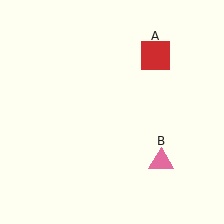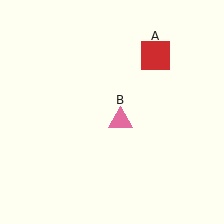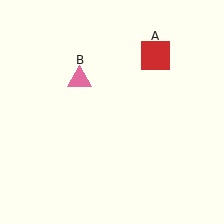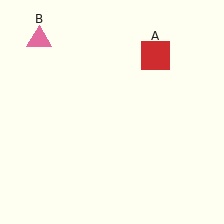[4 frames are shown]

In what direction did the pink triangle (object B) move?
The pink triangle (object B) moved up and to the left.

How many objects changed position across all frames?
1 object changed position: pink triangle (object B).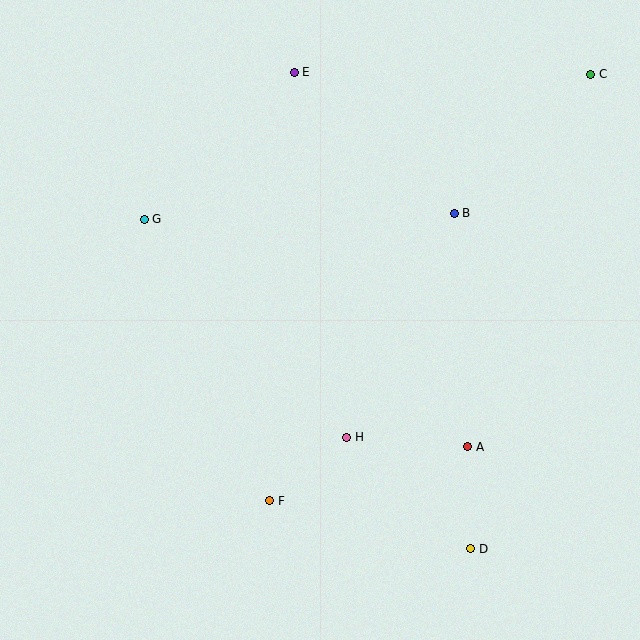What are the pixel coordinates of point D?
Point D is at (471, 549).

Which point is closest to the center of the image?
Point H at (347, 437) is closest to the center.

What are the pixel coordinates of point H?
Point H is at (347, 437).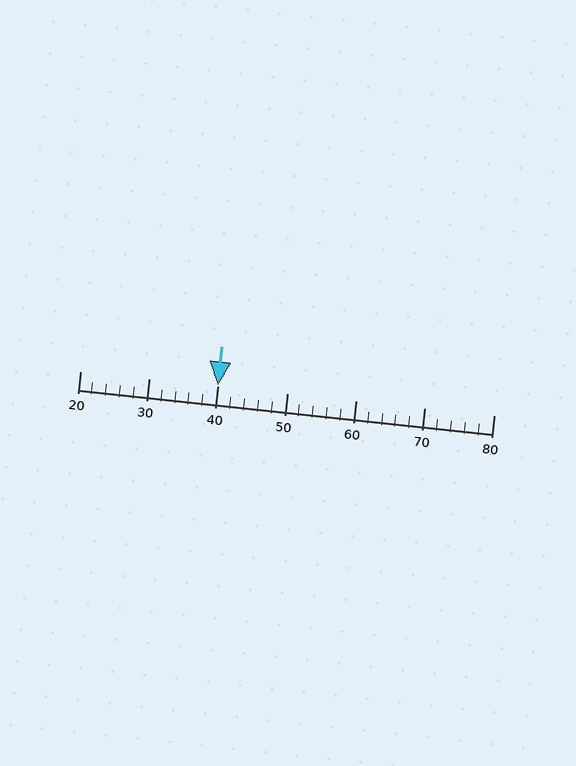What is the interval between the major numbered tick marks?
The major tick marks are spaced 10 units apart.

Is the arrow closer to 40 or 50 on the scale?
The arrow is closer to 40.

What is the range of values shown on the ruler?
The ruler shows values from 20 to 80.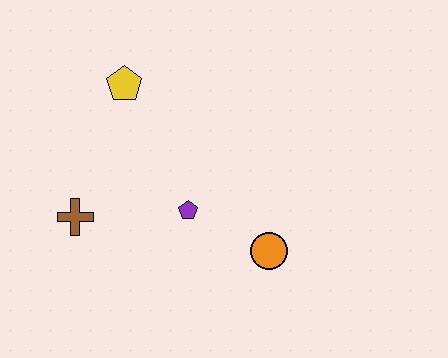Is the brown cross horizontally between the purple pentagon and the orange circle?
No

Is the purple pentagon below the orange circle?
No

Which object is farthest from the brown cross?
The orange circle is farthest from the brown cross.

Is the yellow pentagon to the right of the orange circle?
No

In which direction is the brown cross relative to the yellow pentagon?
The brown cross is below the yellow pentagon.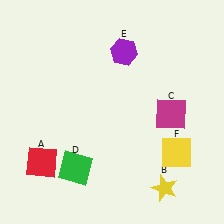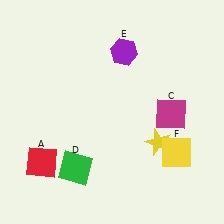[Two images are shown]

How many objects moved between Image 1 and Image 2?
1 object moved between the two images.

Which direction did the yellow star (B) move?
The yellow star (B) moved up.